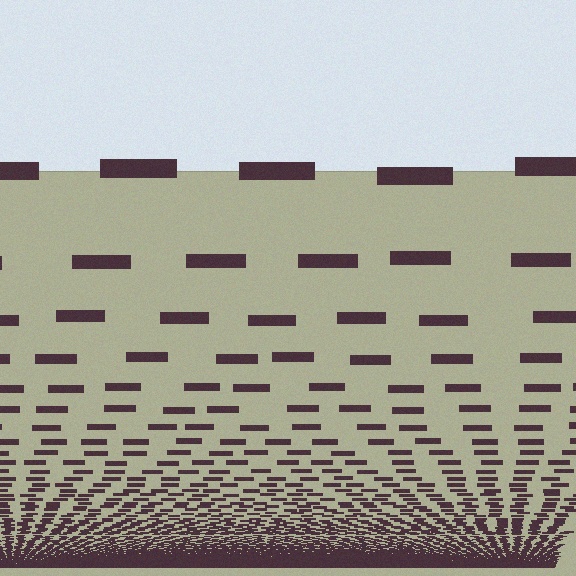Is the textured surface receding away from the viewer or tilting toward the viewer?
The surface appears to tilt toward the viewer. Texture elements get larger and sparser toward the top.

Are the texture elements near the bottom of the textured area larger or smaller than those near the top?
Smaller. The gradient is inverted — elements near the bottom are smaller and denser.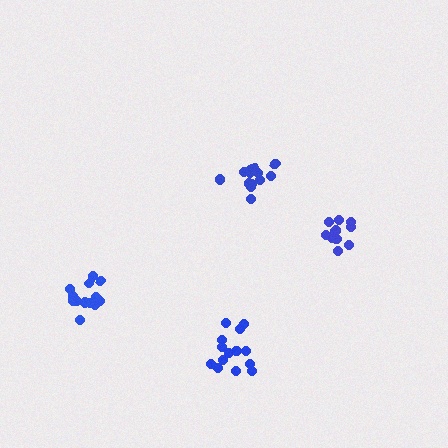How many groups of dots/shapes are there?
There are 4 groups.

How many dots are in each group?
Group 1: 14 dots, Group 2: 14 dots, Group 3: 14 dots, Group 4: 12 dots (54 total).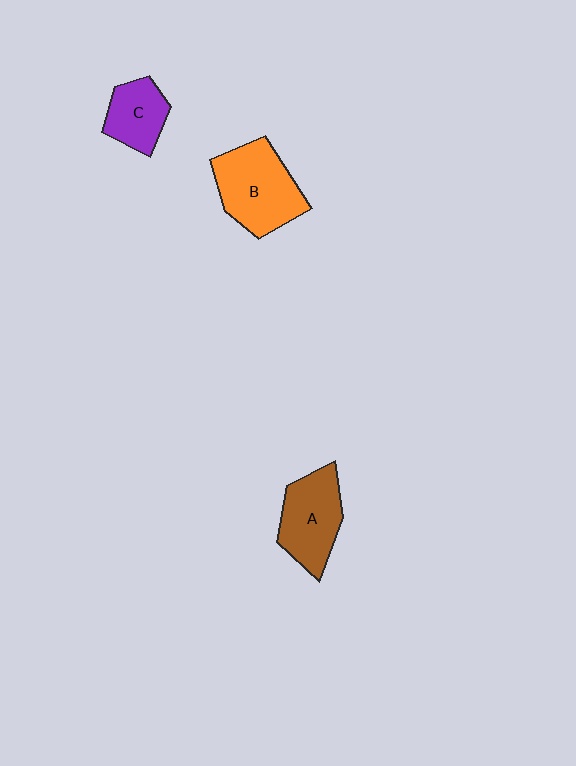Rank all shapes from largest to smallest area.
From largest to smallest: B (orange), A (brown), C (purple).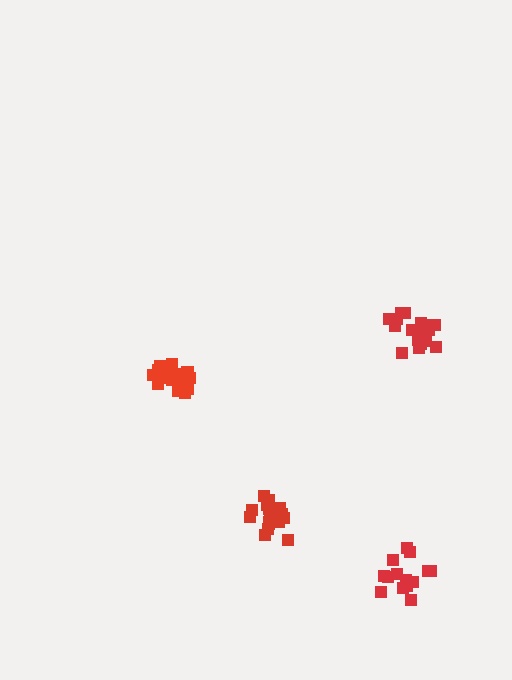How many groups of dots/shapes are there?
There are 4 groups.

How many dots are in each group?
Group 1: 19 dots, Group 2: 18 dots, Group 3: 16 dots, Group 4: 14 dots (67 total).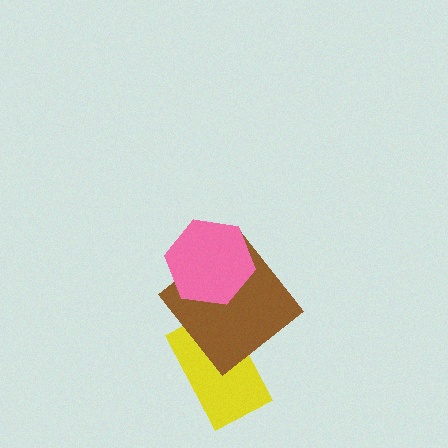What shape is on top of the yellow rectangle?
The brown diamond is on top of the yellow rectangle.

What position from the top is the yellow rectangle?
The yellow rectangle is 3rd from the top.